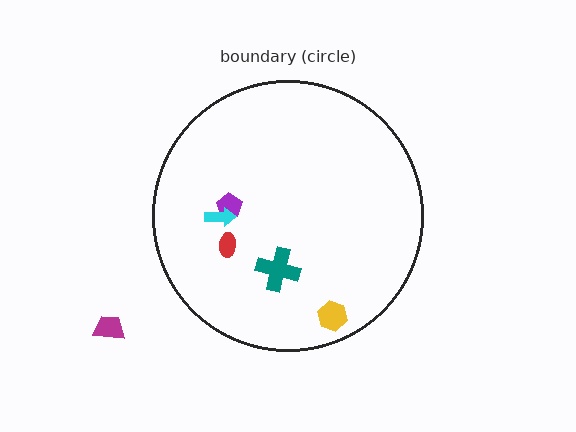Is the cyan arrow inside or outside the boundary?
Inside.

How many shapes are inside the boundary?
5 inside, 1 outside.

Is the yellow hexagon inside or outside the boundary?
Inside.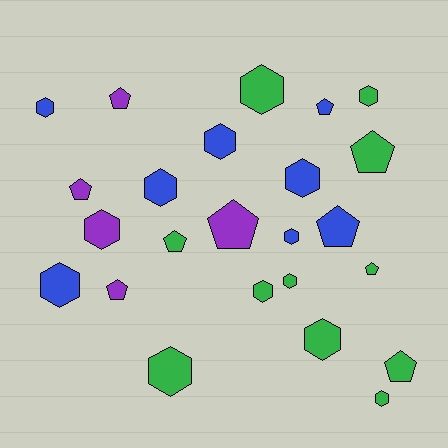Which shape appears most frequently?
Hexagon, with 14 objects.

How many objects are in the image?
There are 24 objects.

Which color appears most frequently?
Green, with 11 objects.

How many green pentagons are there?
There are 4 green pentagons.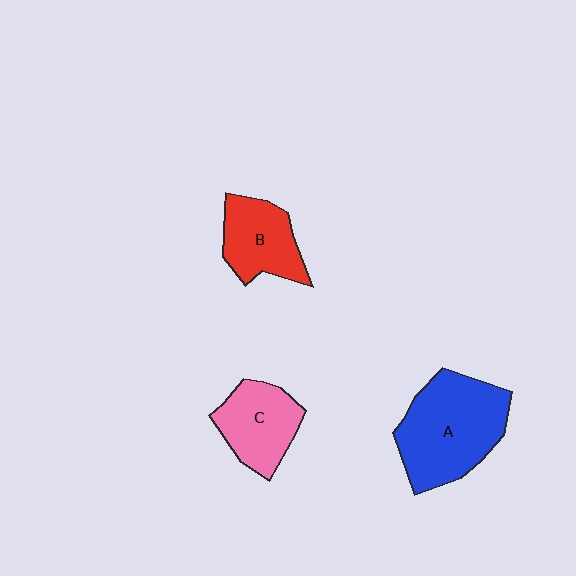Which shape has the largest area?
Shape A (blue).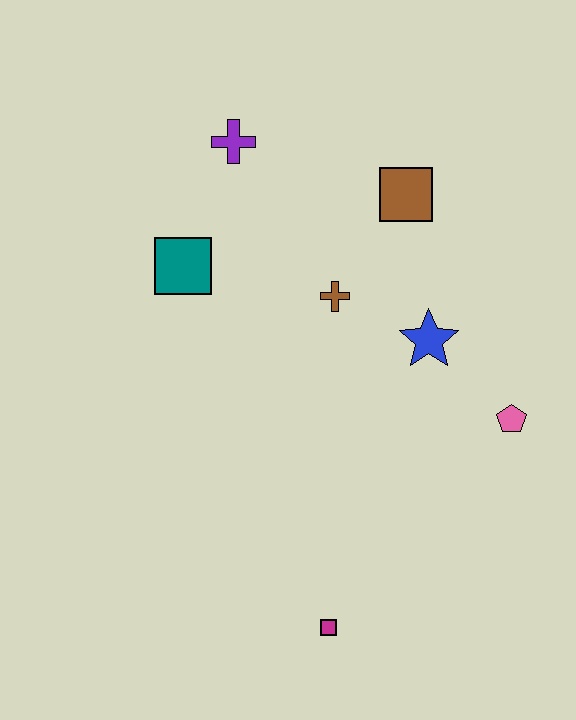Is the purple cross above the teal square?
Yes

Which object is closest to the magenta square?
The pink pentagon is closest to the magenta square.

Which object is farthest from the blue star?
The magenta square is farthest from the blue star.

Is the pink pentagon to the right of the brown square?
Yes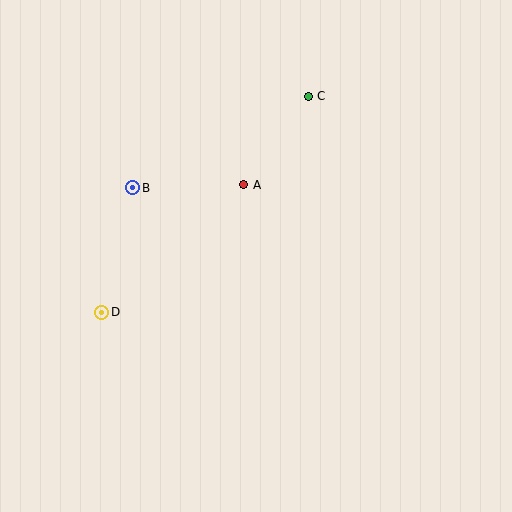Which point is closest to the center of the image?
Point A at (244, 185) is closest to the center.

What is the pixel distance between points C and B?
The distance between C and B is 197 pixels.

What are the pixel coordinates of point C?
Point C is at (308, 96).